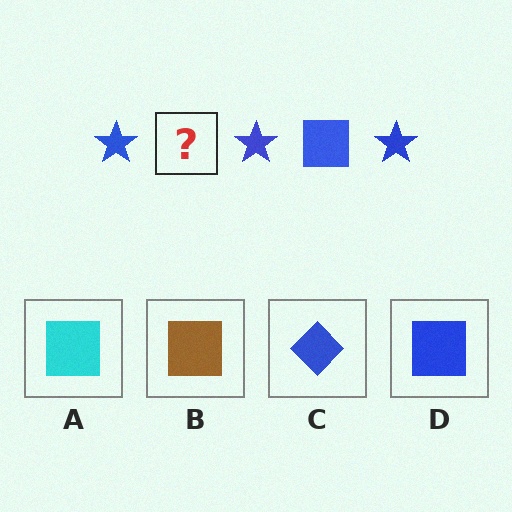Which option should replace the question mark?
Option D.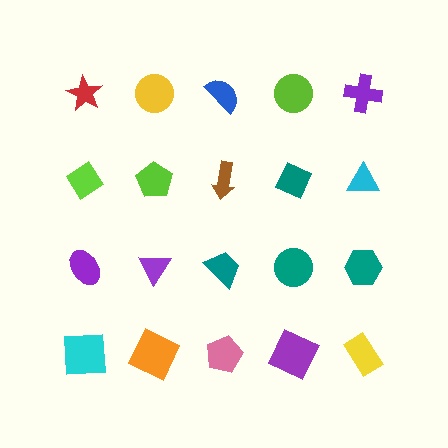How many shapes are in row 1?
5 shapes.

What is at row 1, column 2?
A yellow circle.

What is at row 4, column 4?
A purple square.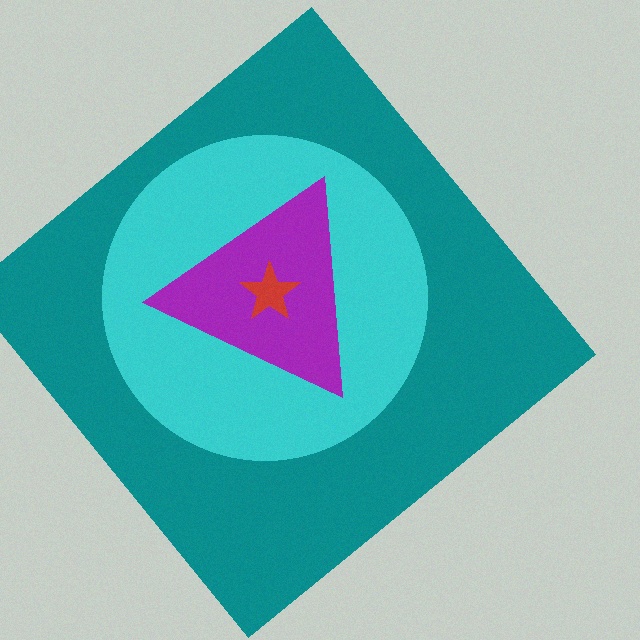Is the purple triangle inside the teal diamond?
Yes.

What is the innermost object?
The red star.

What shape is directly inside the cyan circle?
The purple triangle.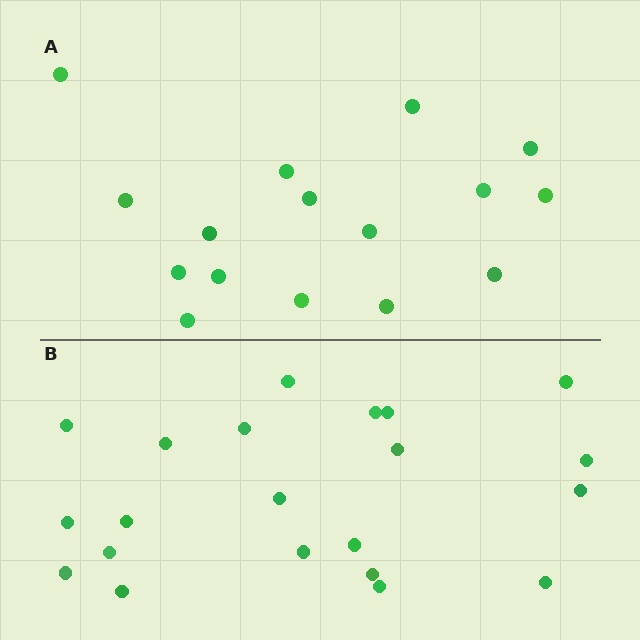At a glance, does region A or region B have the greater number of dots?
Region B (the bottom region) has more dots.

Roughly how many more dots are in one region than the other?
Region B has about 5 more dots than region A.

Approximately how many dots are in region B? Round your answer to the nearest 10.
About 20 dots. (The exact count is 21, which rounds to 20.)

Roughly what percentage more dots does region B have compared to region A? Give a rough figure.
About 30% more.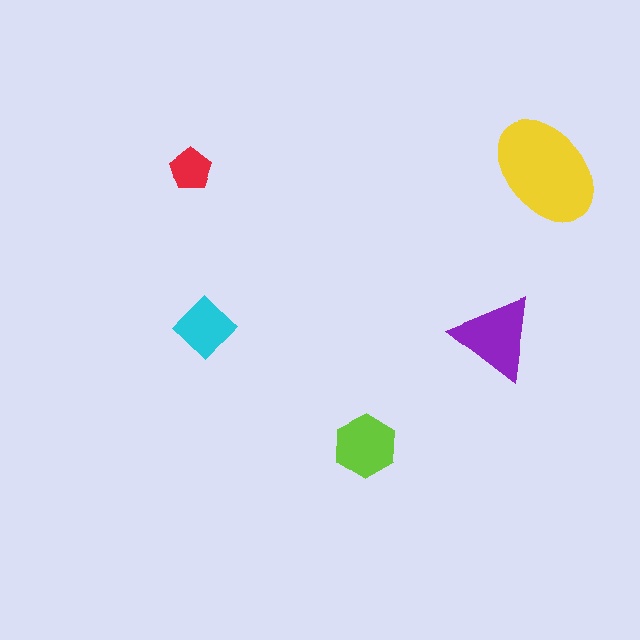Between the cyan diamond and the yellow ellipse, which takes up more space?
The yellow ellipse.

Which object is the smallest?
The red pentagon.